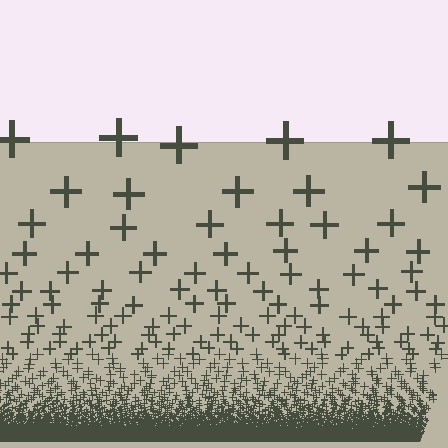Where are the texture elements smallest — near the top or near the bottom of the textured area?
Near the bottom.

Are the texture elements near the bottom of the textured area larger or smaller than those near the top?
Smaller. The gradient is inverted — elements near the bottom are smaller and denser.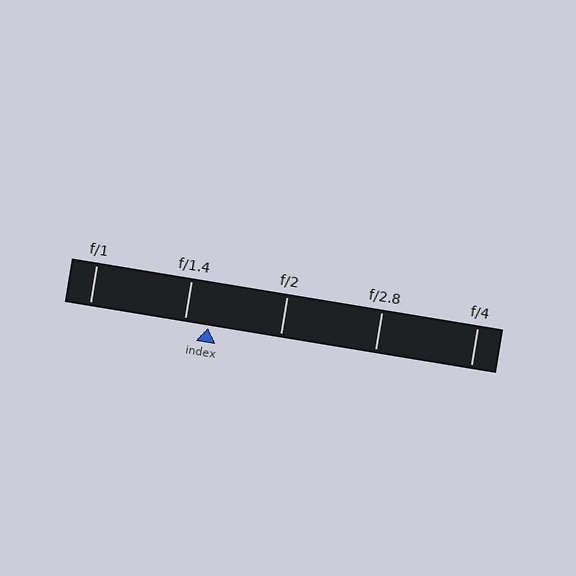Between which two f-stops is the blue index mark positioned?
The index mark is between f/1.4 and f/2.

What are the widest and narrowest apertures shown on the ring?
The widest aperture shown is f/1 and the narrowest is f/4.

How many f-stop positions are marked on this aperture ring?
There are 5 f-stop positions marked.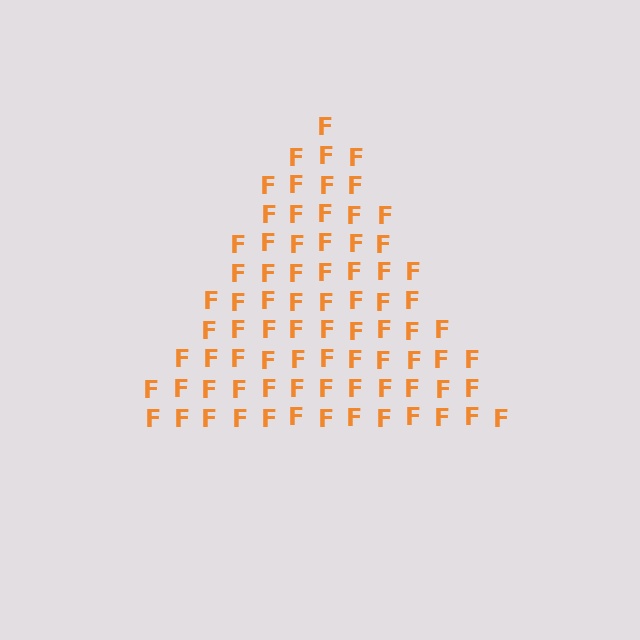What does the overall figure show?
The overall figure shows a triangle.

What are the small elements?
The small elements are letter F's.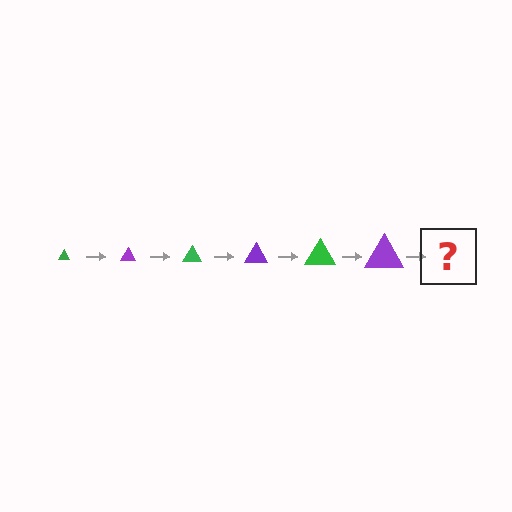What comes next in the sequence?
The next element should be a green triangle, larger than the previous one.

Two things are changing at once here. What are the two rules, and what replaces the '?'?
The two rules are that the triangle grows larger each step and the color cycles through green and purple. The '?' should be a green triangle, larger than the previous one.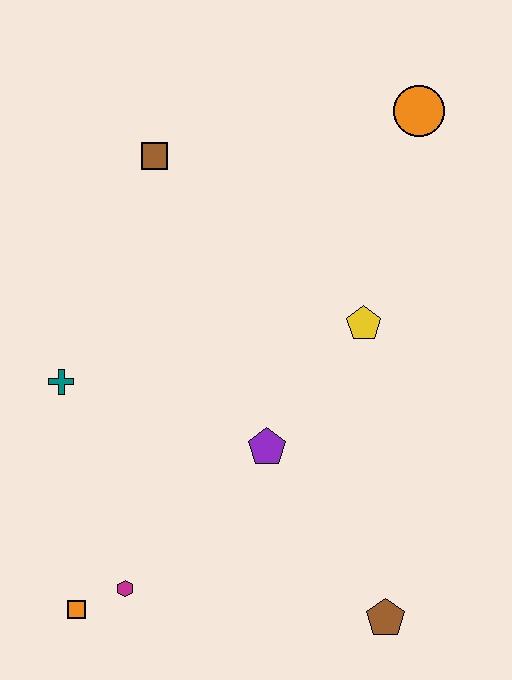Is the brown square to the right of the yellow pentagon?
No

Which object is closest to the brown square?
The teal cross is closest to the brown square.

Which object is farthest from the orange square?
The orange circle is farthest from the orange square.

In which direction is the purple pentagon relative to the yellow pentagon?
The purple pentagon is below the yellow pentagon.